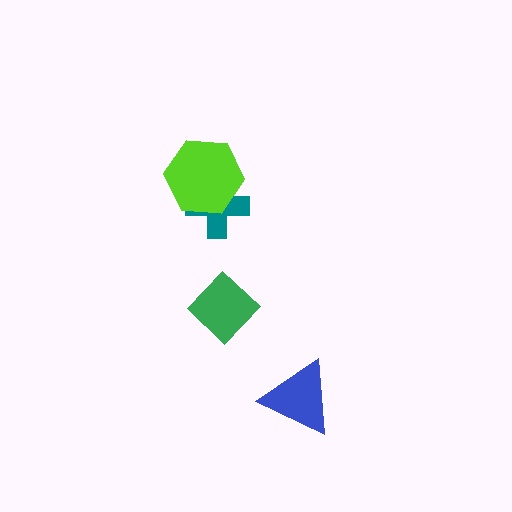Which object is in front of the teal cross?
The lime hexagon is in front of the teal cross.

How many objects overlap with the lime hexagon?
1 object overlaps with the lime hexagon.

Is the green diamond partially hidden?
No, no other shape covers it.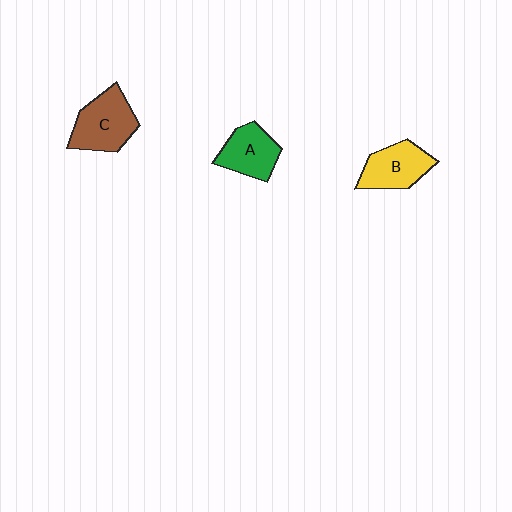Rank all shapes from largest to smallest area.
From largest to smallest: C (brown), B (yellow), A (green).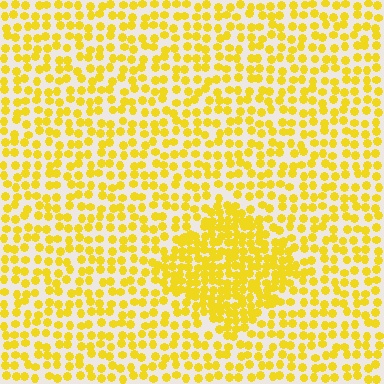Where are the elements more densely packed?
The elements are more densely packed inside the diamond boundary.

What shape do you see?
I see a diamond.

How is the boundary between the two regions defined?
The boundary is defined by a change in element density (approximately 1.9x ratio). All elements are the same color, size, and shape.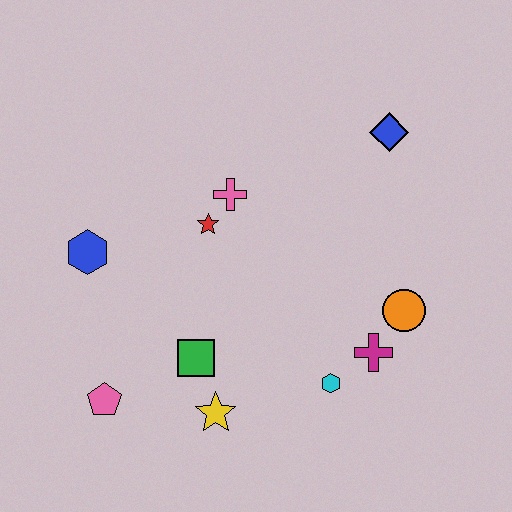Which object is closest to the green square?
The yellow star is closest to the green square.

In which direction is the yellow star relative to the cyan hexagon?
The yellow star is to the left of the cyan hexagon.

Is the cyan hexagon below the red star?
Yes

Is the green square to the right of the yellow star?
No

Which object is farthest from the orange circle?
The blue hexagon is farthest from the orange circle.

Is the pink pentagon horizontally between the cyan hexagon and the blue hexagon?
Yes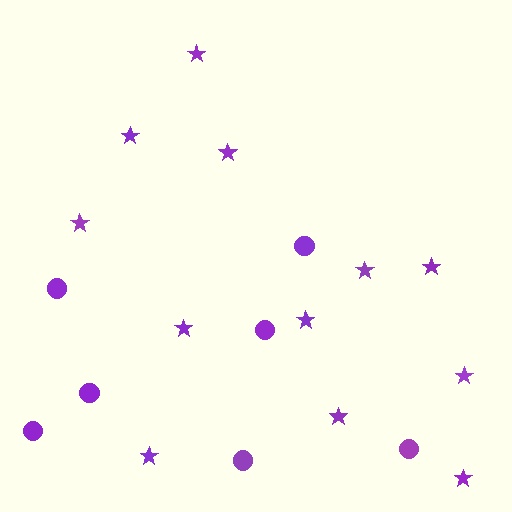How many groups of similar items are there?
There are 2 groups: one group of circles (7) and one group of stars (12).